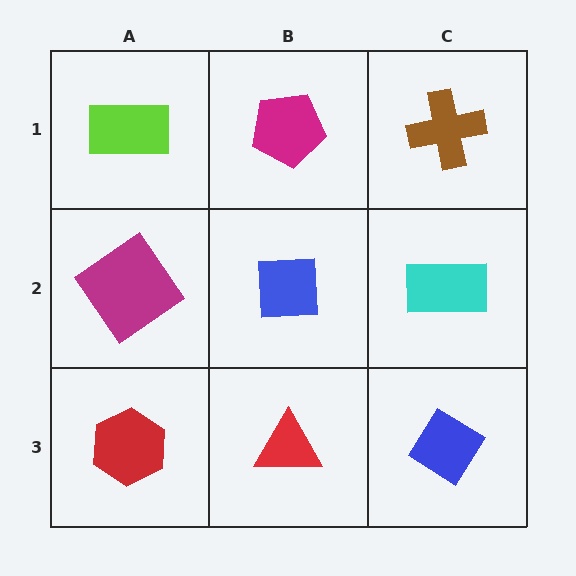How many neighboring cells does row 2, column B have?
4.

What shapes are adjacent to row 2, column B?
A magenta pentagon (row 1, column B), a red triangle (row 3, column B), a magenta diamond (row 2, column A), a cyan rectangle (row 2, column C).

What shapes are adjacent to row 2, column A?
A lime rectangle (row 1, column A), a red hexagon (row 3, column A), a blue square (row 2, column B).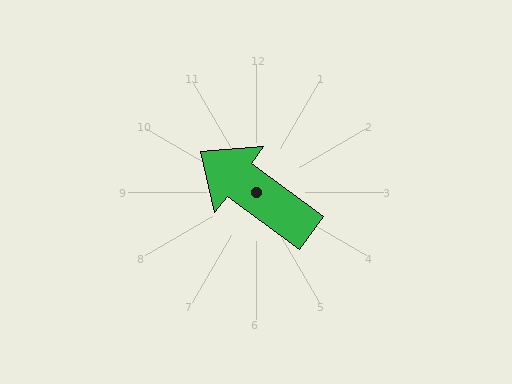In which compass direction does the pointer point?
Northwest.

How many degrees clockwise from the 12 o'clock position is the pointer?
Approximately 306 degrees.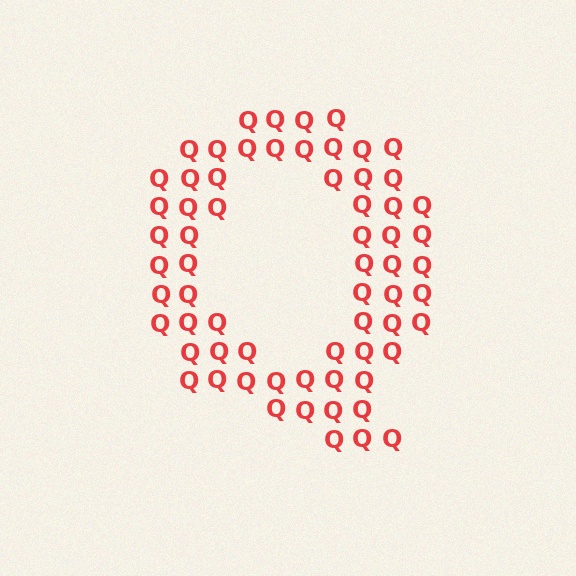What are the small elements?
The small elements are letter Q's.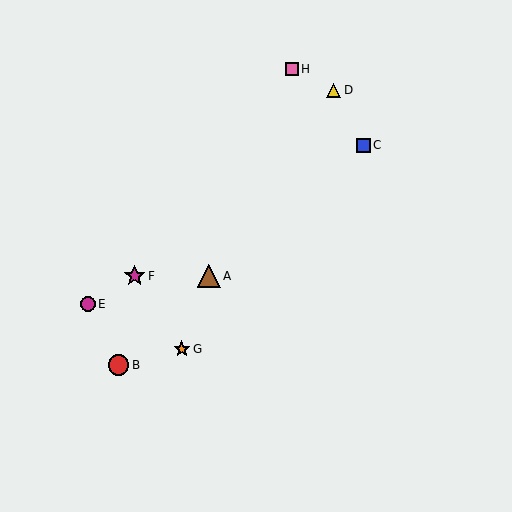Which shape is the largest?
The brown triangle (labeled A) is the largest.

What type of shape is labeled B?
Shape B is a red circle.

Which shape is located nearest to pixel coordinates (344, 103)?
The yellow triangle (labeled D) at (334, 90) is nearest to that location.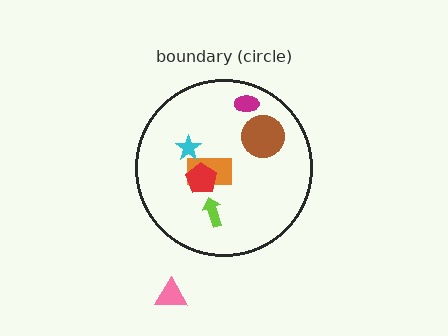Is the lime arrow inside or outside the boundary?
Inside.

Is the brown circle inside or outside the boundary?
Inside.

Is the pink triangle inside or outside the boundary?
Outside.